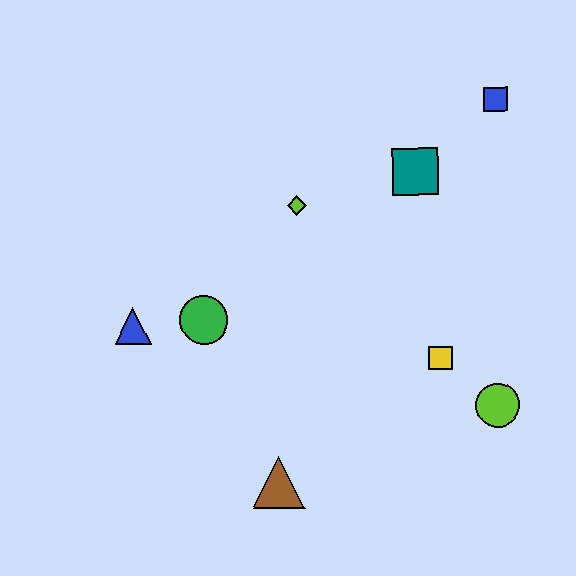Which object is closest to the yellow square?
The lime circle is closest to the yellow square.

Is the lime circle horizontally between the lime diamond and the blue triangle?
No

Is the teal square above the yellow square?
Yes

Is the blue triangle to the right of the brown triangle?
No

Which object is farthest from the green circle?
The blue square is farthest from the green circle.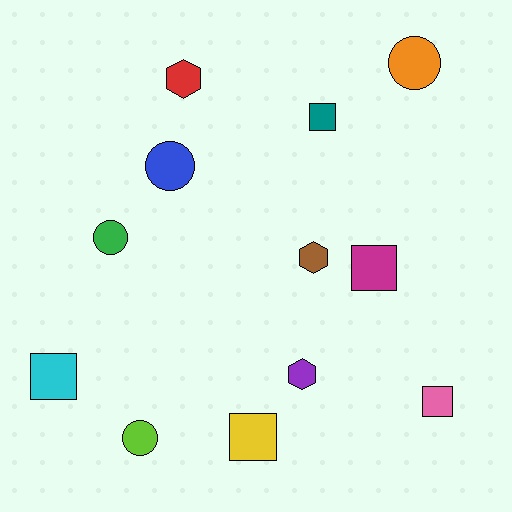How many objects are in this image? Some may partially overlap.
There are 12 objects.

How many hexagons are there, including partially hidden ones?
There are 3 hexagons.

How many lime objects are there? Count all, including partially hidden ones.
There is 1 lime object.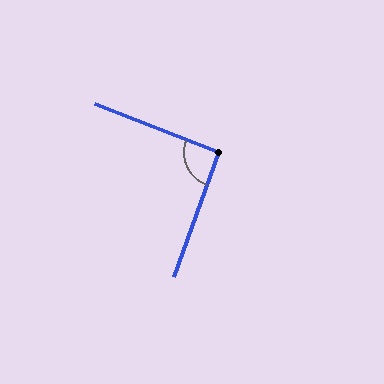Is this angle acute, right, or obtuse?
It is approximately a right angle.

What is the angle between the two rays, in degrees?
Approximately 91 degrees.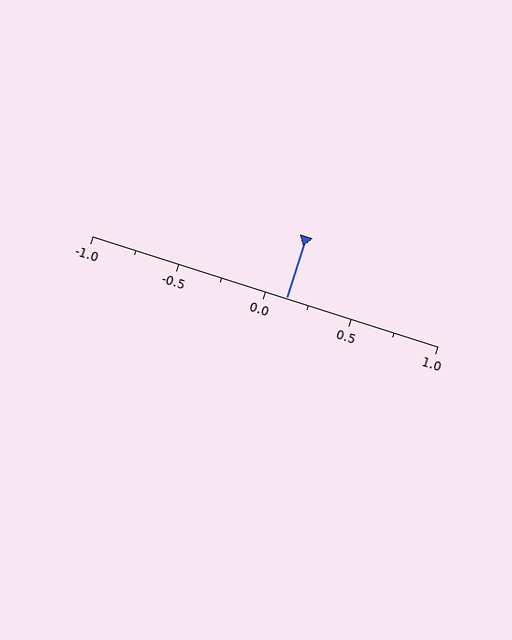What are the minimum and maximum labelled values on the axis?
The axis runs from -1.0 to 1.0.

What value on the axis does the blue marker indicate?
The marker indicates approximately 0.12.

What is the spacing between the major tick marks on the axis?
The major ticks are spaced 0.5 apart.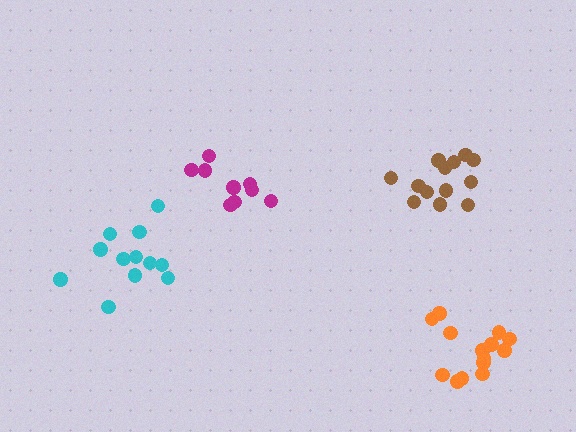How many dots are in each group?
Group 1: 9 dots, Group 2: 14 dots, Group 3: 12 dots, Group 4: 13 dots (48 total).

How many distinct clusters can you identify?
There are 4 distinct clusters.